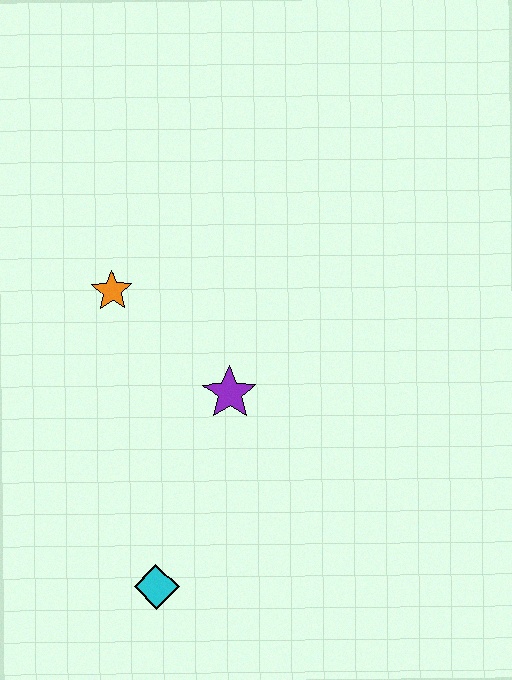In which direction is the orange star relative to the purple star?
The orange star is to the left of the purple star.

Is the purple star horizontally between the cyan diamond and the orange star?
No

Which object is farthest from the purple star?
The cyan diamond is farthest from the purple star.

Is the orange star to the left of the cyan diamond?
Yes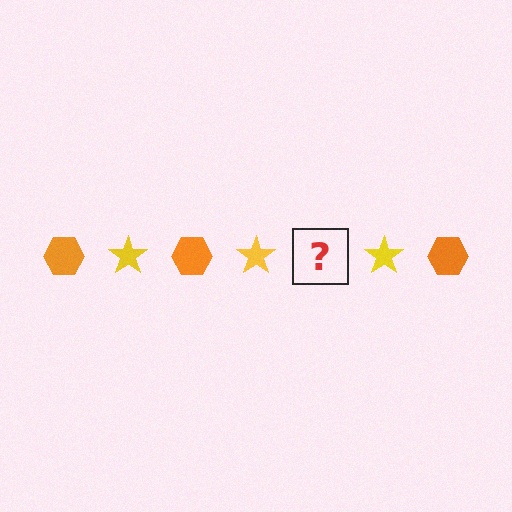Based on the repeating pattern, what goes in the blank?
The blank should be an orange hexagon.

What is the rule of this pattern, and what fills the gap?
The rule is that the pattern alternates between orange hexagon and yellow star. The gap should be filled with an orange hexagon.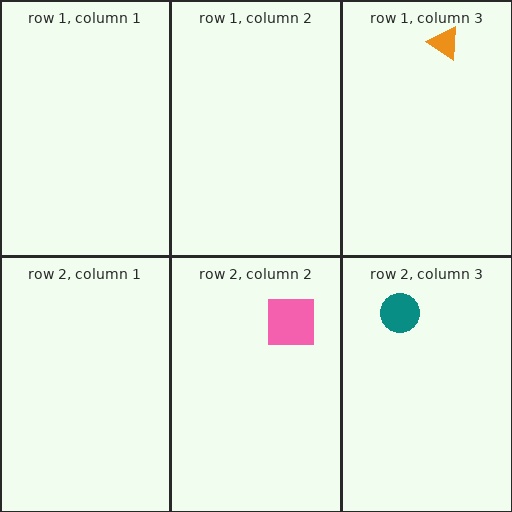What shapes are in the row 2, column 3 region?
The teal circle.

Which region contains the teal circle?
The row 2, column 3 region.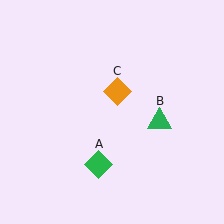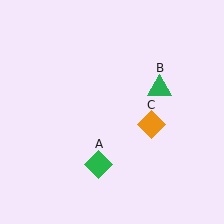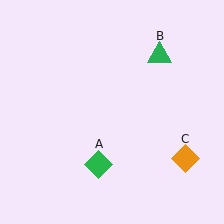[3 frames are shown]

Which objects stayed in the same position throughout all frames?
Green diamond (object A) remained stationary.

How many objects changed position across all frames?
2 objects changed position: green triangle (object B), orange diamond (object C).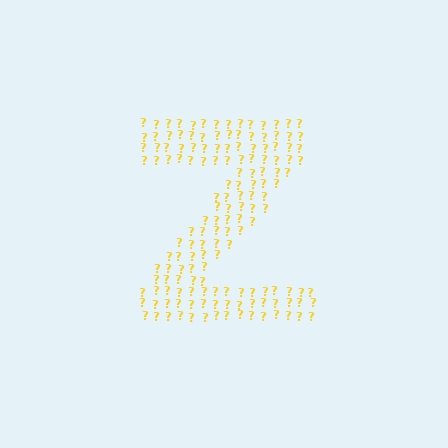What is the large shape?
The large shape is the letter Z.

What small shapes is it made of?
It is made of small question marks.